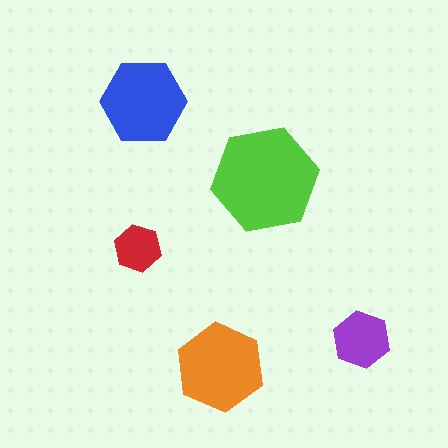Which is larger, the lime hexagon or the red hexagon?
The lime one.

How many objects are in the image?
There are 5 objects in the image.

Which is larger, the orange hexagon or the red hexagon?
The orange one.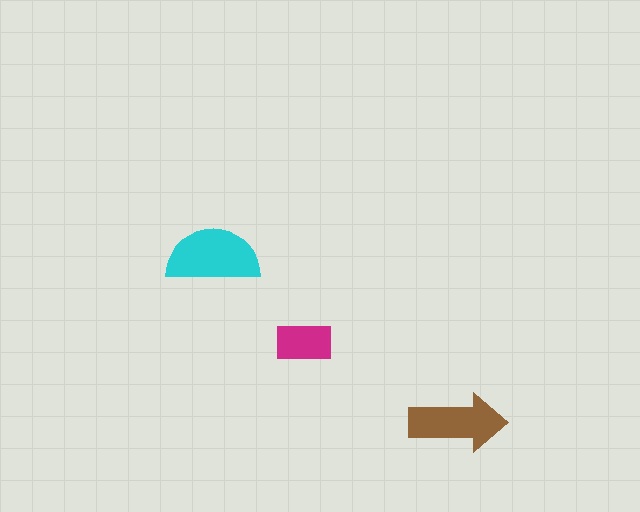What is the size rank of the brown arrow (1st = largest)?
2nd.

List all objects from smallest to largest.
The magenta rectangle, the brown arrow, the cyan semicircle.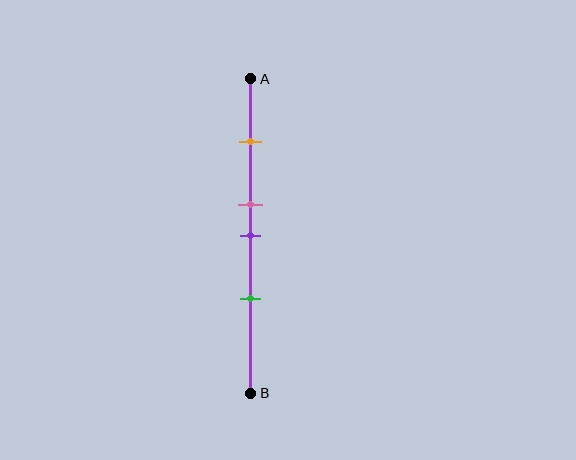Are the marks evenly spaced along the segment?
No, the marks are not evenly spaced.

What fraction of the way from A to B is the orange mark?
The orange mark is approximately 20% (0.2) of the way from A to B.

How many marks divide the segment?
There are 4 marks dividing the segment.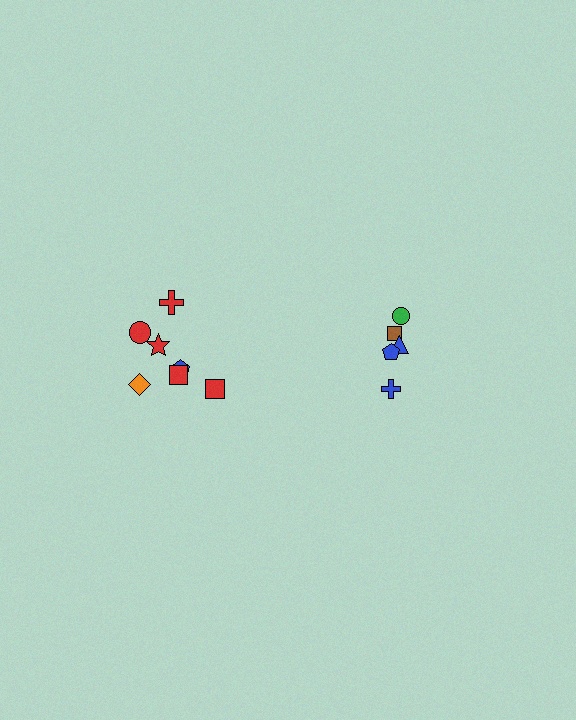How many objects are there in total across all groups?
There are 12 objects.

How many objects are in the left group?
There are 7 objects.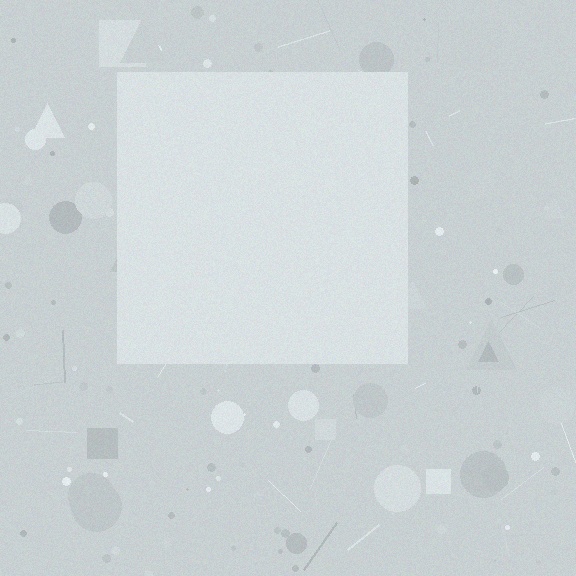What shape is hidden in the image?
A square is hidden in the image.